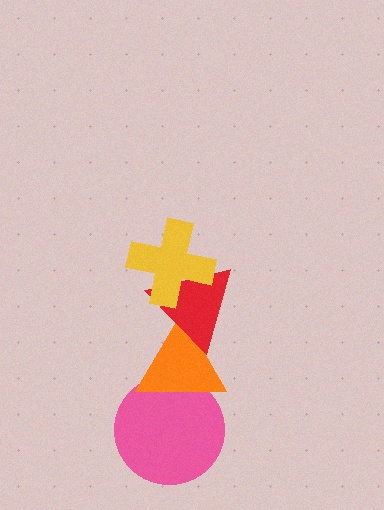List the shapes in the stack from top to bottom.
From top to bottom: the yellow cross, the red triangle, the orange triangle, the pink circle.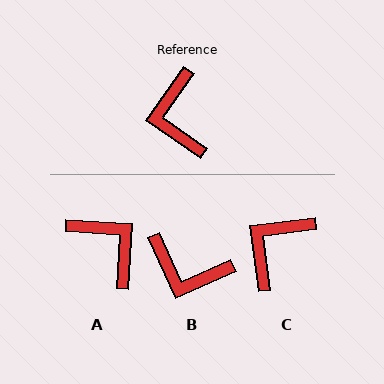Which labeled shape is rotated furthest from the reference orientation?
A, about 148 degrees away.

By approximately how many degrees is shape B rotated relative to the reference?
Approximately 59 degrees counter-clockwise.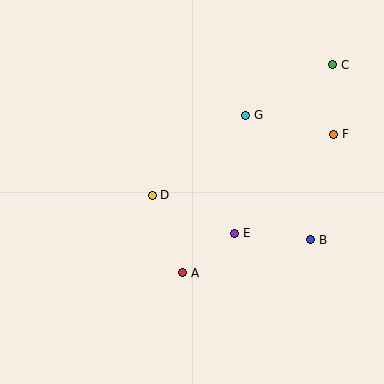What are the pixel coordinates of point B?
Point B is at (311, 240).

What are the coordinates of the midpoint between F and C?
The midpoint between F and C is at (333, 99).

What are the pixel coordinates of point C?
Point C is at (333, 65).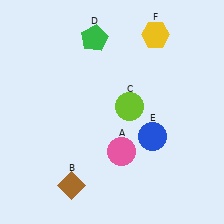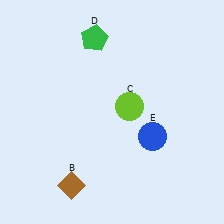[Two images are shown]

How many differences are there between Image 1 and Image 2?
There are 2 differences between the two images.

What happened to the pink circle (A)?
The pink circle (A) was removed in Image 2. It was in the bottom-right area of Image 1.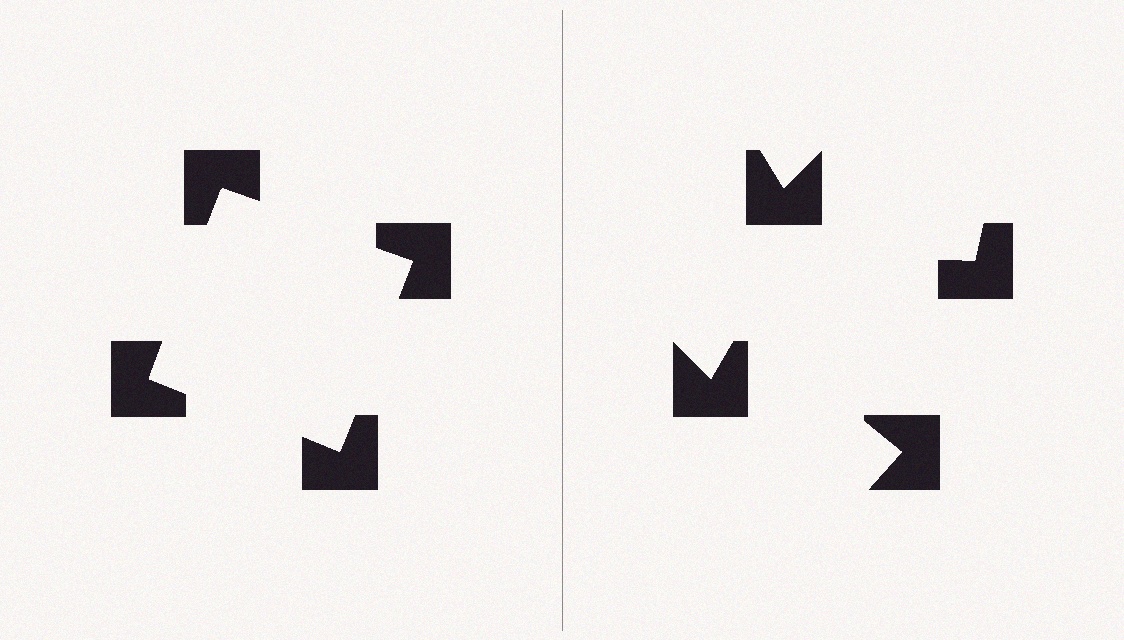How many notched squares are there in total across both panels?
8 — 4 on each side.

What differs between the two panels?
The notched squares are positioned identically on both sides; only the wedge orientations differ. On the left they align to a square; on the right they are misaligned.